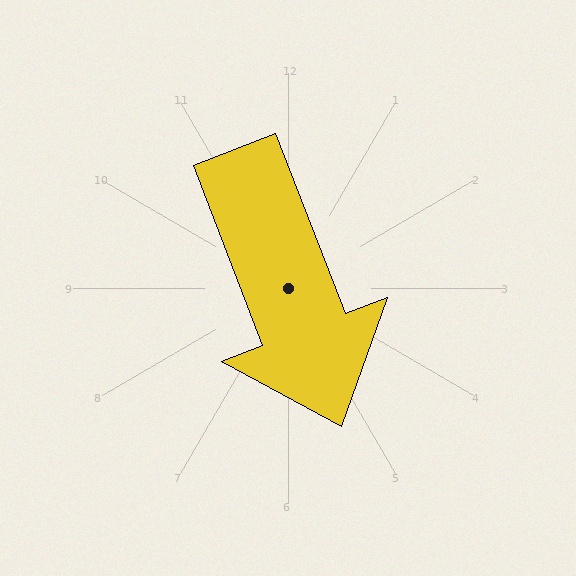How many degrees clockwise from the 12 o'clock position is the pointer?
Approximately 159 degrees.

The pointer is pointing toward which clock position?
Roughly 5 o'clock.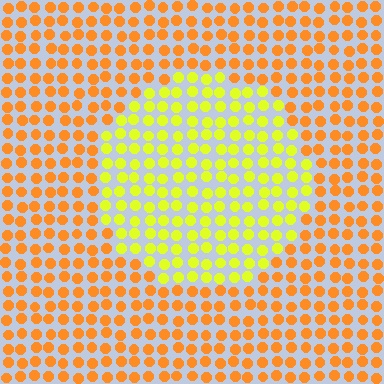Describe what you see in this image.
The image is filled with small orange elements in a uniform arrangement. A circle-shaped region is visible where the elements are tinted to a slightly different hue, forming a subtle color boundary.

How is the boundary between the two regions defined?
The boundary is defined purely by a slight shift in hue (about 40 degrees). Spacing, size, and orientation are identical on both sides.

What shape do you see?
I see a circle.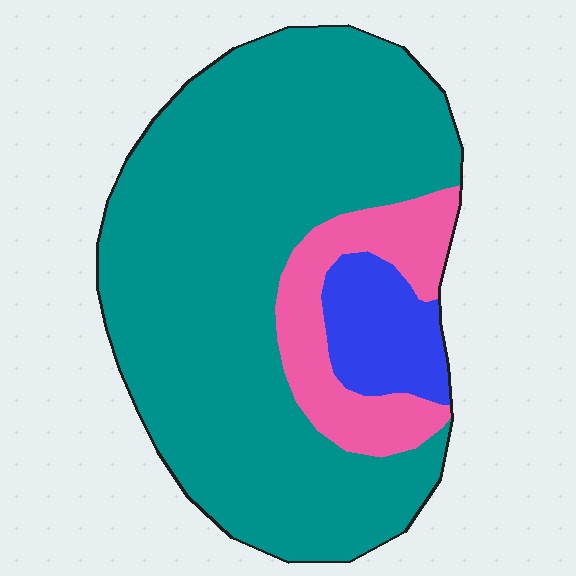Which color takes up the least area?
Blue, at roughly 10%.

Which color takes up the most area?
Teal, at roughly 75%.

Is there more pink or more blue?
Pink.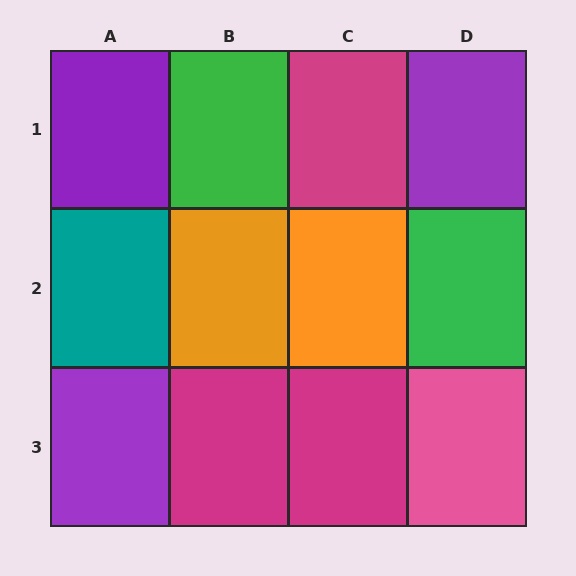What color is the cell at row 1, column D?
Purple.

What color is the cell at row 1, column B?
Green.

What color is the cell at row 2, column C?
Orange.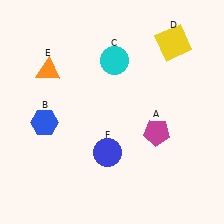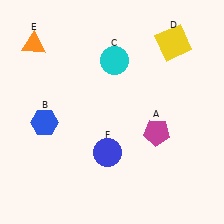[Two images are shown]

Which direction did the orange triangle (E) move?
The orange triangle (E) moved up.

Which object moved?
The orange triangle (E) moved up.